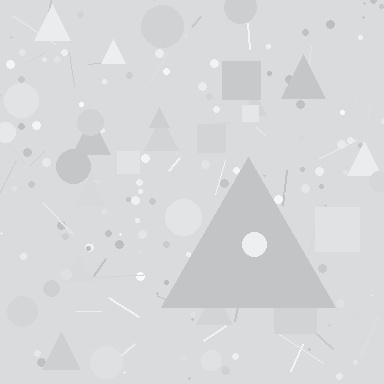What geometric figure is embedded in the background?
A triangle is embedded in the background.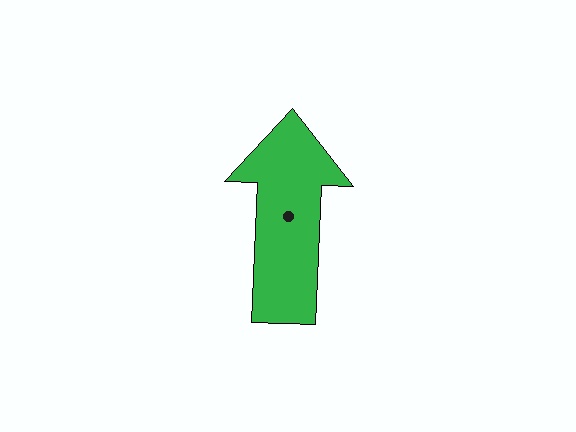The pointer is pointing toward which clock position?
Roughly 12 o'clock.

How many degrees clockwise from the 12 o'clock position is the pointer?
Approximately 2 degrees.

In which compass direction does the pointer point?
North.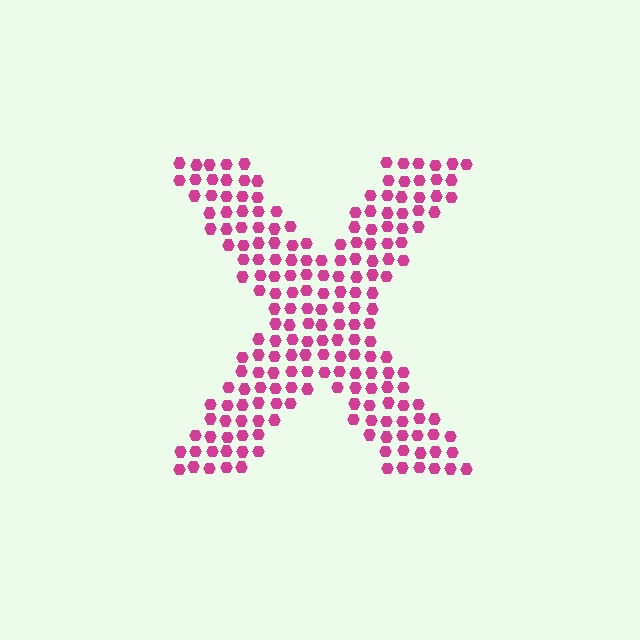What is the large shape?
The large shape is the letter X.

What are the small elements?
The small elements are hexagons.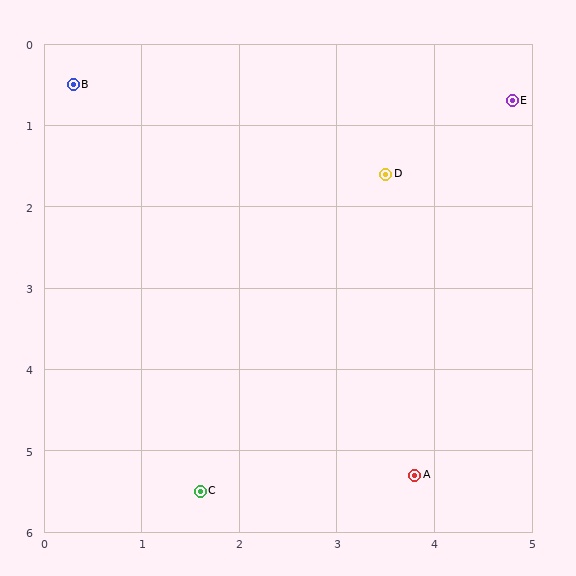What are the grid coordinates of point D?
Point D is at approximately (3.5, 1.6).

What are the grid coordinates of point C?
Point C is at approximately (1.6, 5.5).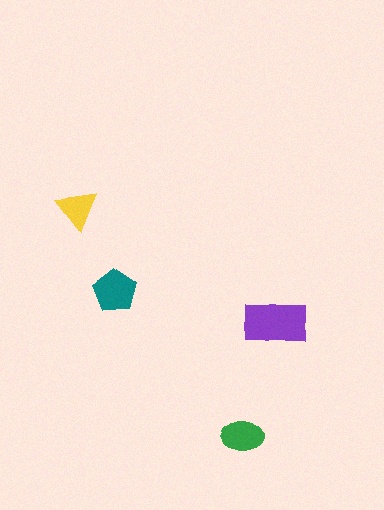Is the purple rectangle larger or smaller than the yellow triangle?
Larger.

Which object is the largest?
The purple rectangle.